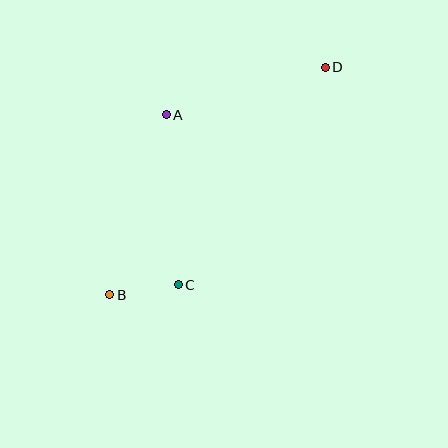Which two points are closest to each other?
Points B and C are closest to each other.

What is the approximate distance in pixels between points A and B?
The distance between A and B is approximately 189 pixels.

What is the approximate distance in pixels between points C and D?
The distance between C and D is approximately 262 pixels.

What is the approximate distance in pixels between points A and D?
The distance between A and D is approximately 166 pixels.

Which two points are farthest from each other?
Points B and D are farthest from each other.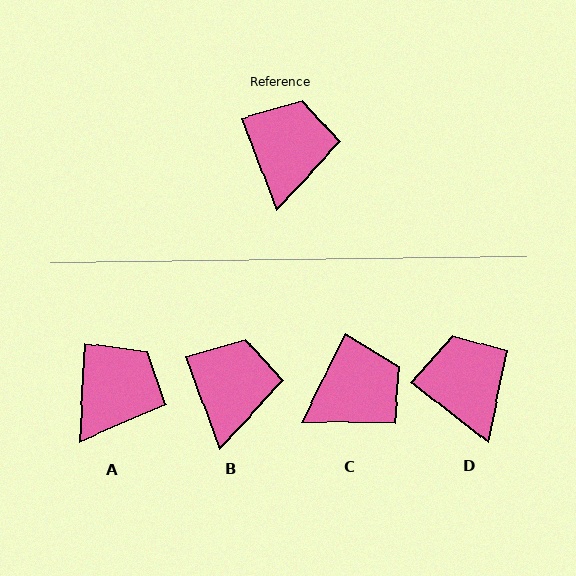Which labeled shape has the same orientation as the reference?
B.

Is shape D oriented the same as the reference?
No, it is off by about 32 degrees.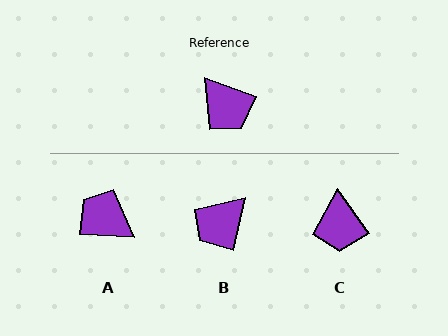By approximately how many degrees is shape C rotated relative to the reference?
Approximately 34 degrees clockwise.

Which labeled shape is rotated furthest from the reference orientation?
A, about 162 degrees away.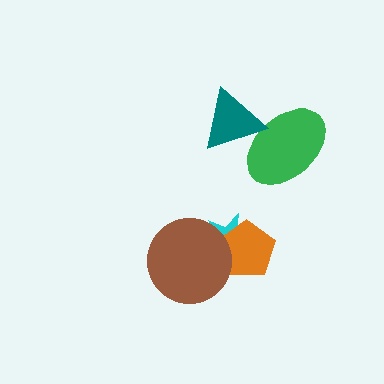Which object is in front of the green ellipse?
The teal triangle is in front of the green ellipse.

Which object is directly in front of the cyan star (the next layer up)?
The orange pentagon is directly in front of the cyan star.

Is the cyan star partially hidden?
Yes, it is partially covered by another shape.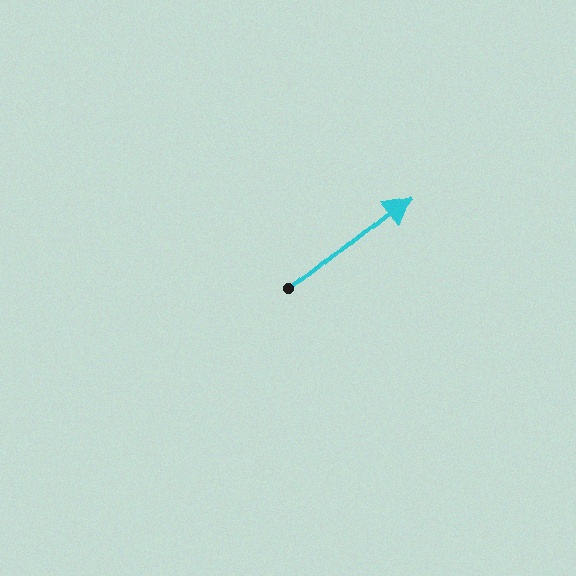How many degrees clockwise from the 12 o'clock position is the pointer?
Approximately 51 degrees.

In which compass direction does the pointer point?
Northeast.